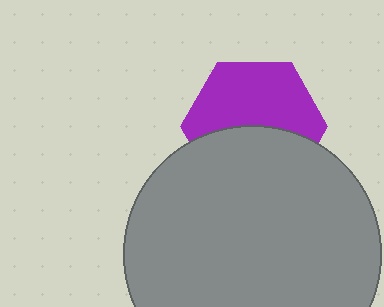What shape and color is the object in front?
The object in front is a gray circle.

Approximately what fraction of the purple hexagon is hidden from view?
Roughly 45% of the purple hexagon is hidden behind the gray circle.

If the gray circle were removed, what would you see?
You would see the complete purple hexagon.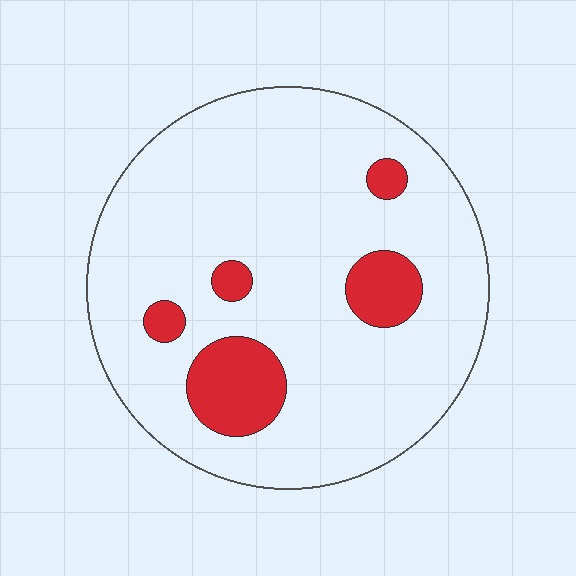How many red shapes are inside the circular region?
5.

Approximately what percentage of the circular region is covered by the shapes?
Approximately 15%.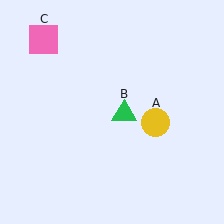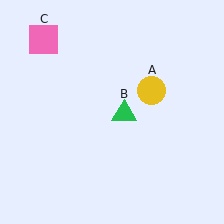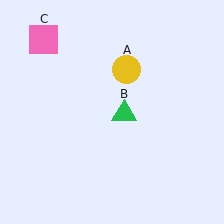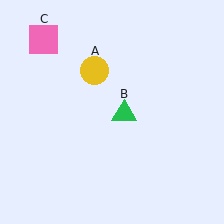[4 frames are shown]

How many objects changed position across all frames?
1 object changed position: yellow circle (object A).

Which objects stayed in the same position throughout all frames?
Green triangle (object B) and pink square (object C) remained stationary.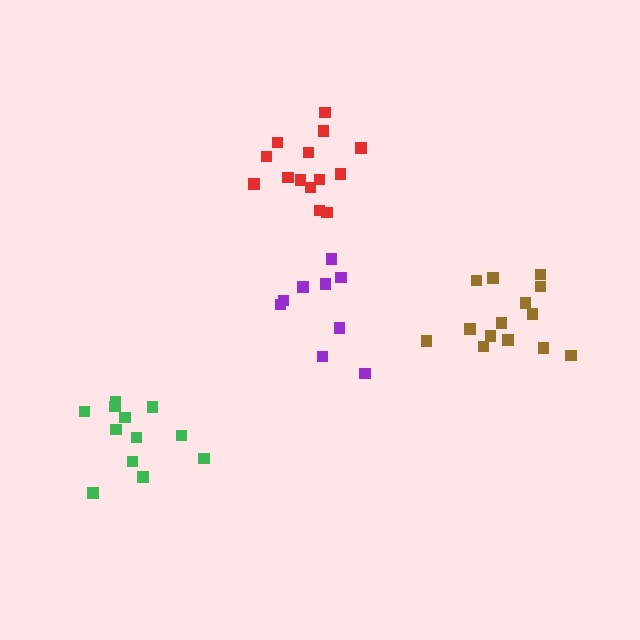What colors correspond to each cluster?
The clusters are colored: purple, green, brown, red.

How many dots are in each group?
Group 1: 9 dots, Group 2: 12 dots, Group 3: 14 dots, Group 4: 14 dots (49 total).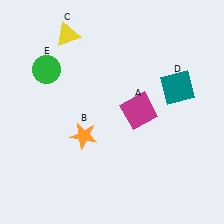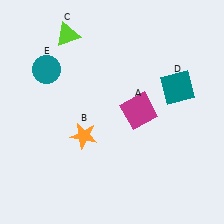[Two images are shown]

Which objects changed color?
C changed from yellow to lime. E changed from green to teal.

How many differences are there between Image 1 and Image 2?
There are 2 differences between the two images.